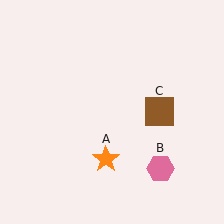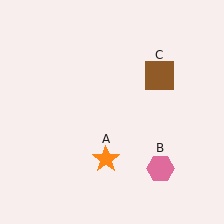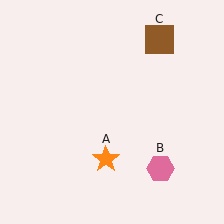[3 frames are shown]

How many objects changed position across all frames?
1 object changed position: brown square (object C).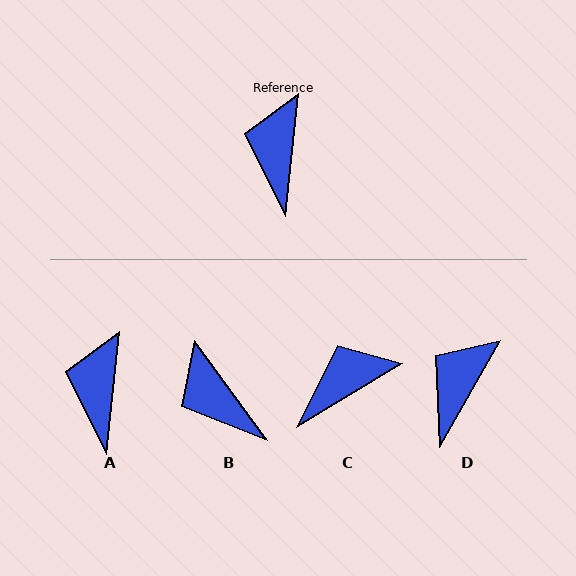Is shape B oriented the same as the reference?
No, it is off by about 42 degrees.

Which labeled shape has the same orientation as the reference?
A.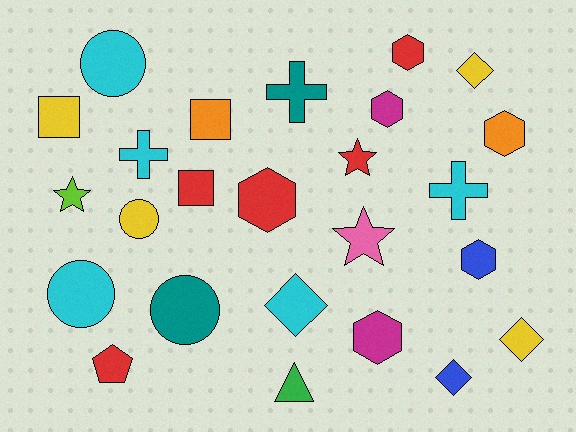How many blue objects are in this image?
There are 2 blue objects.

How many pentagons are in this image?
There is 1 pentagon.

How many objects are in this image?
There are 25 objects.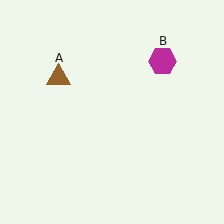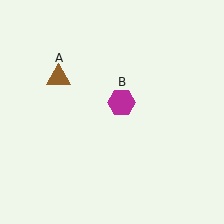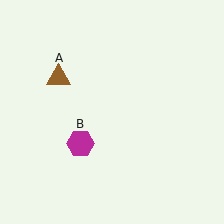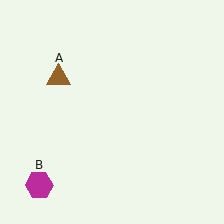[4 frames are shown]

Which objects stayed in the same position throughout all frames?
Brown triangle (object A) remained stationary.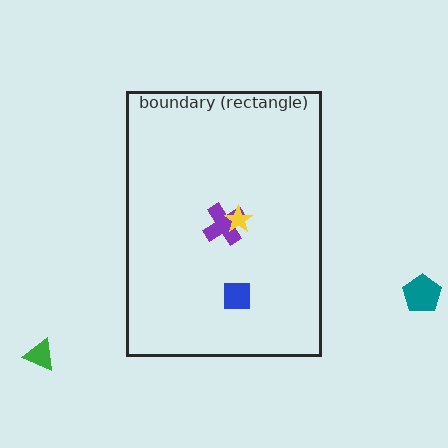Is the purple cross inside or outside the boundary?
Inside.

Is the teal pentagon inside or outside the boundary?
Outside.